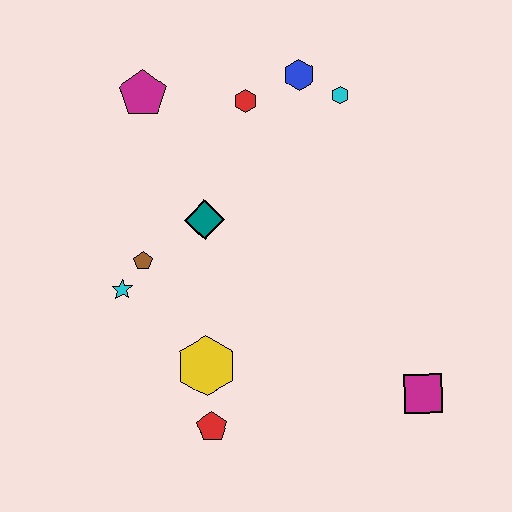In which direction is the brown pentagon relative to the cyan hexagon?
The brown pentagon is to the left of the cyan hexagon.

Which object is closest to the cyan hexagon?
The blue hexagon is closest to the cyan hexagon.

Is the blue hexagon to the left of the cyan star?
No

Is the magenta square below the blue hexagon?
Yes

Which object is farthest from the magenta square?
The magenta pentagon is farthest from the magenta square.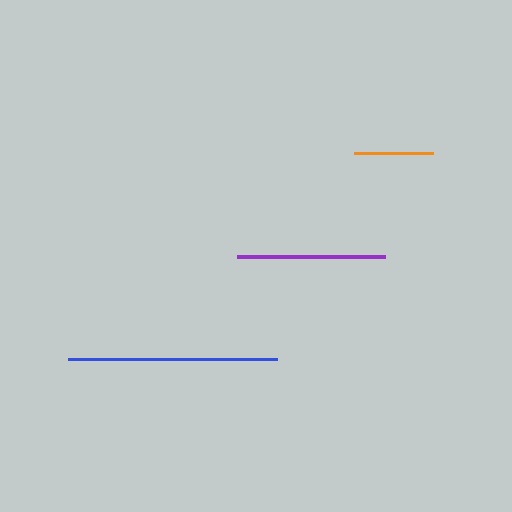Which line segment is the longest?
The blue line is the longest at approximately 210 pixels.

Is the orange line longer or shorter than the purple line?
The purple line is longer than the orange line.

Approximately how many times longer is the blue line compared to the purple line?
The blue line is approximately 1.4 times the length of the purple line.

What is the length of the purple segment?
The purple segment is approximately 148 pixels long.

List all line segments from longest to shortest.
From longest to shortest: blue, purple, orange.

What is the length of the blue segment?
The blue segment is approximately 210 pixels long.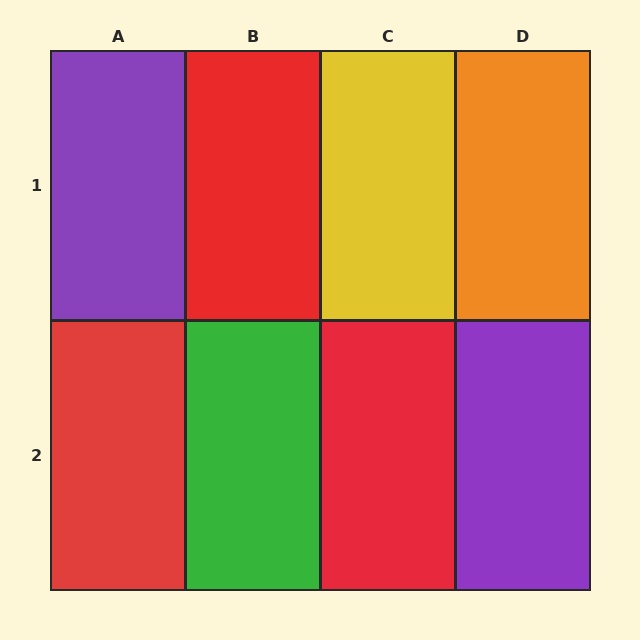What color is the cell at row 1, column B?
Red.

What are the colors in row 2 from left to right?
Red, green, red, purple.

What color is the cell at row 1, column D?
Orange.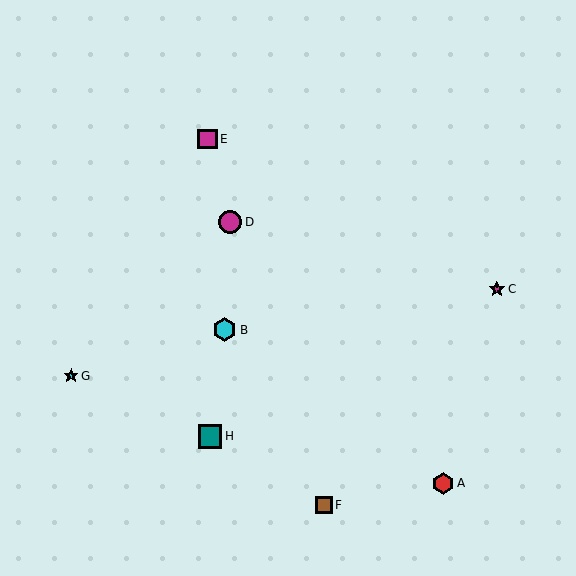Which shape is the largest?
The cyan hexagon (labeled B) is the largest.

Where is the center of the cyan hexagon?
The center of the cyan hexagon is at (225, 330).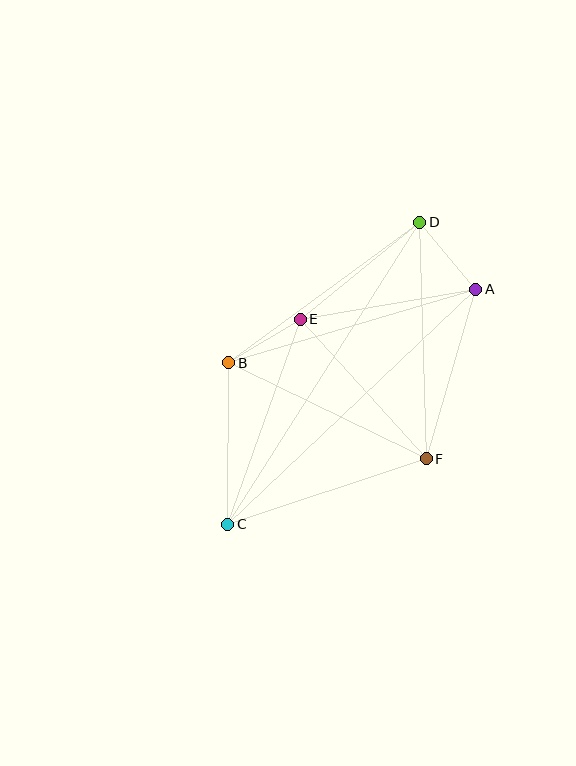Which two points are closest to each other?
Points B and E are closest to each other.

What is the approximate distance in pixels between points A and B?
The distance between A and B is approximately 258 pixels.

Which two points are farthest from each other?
Points C and D are farthest from each other.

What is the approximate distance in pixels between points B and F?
The distance between B and F is approximately 220 pixels.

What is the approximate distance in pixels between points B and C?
The distance between B and C is approximately 161 pixels.